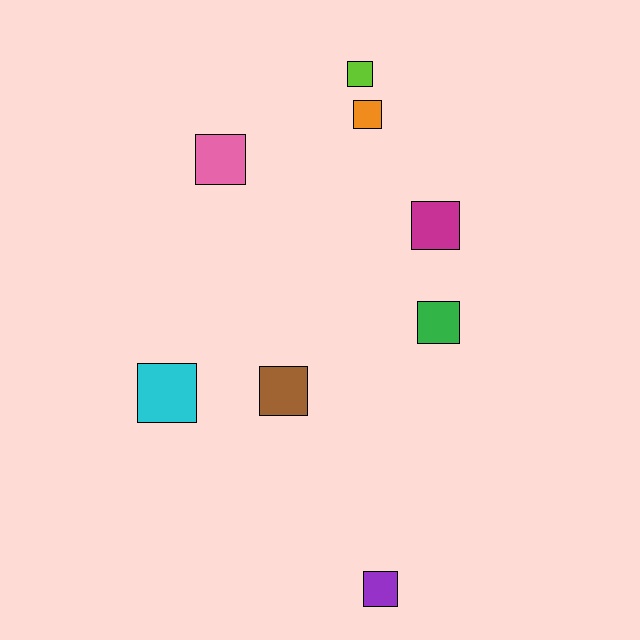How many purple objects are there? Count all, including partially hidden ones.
There is 1 purple object.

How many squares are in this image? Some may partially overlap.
There are 8 squares.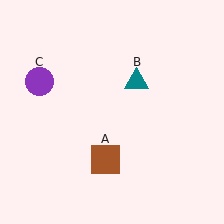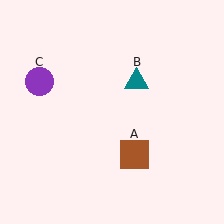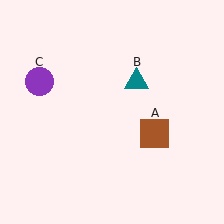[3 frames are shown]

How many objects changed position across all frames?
1 object changed position: brown square (object A).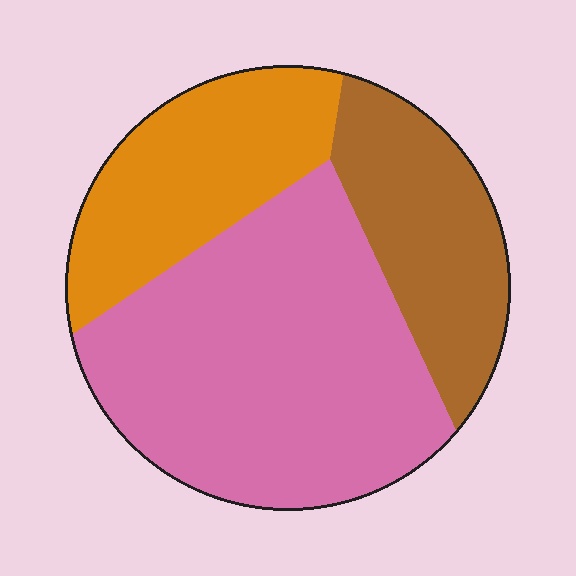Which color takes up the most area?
Pink, at roughly 55%.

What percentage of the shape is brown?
Brown takes up less than a quarter of the shape.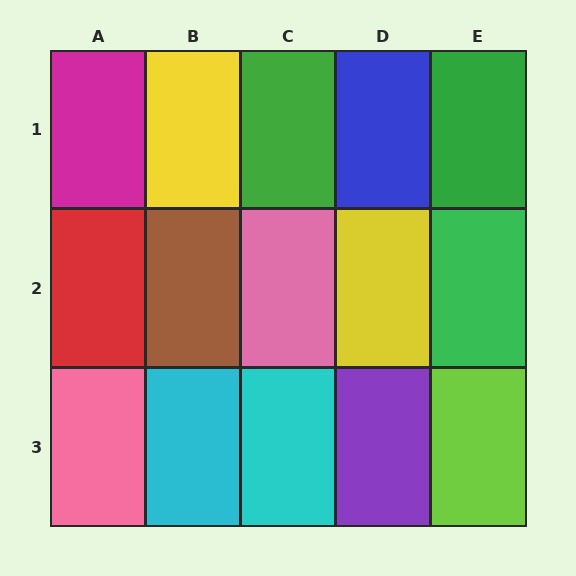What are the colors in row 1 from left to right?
Magenta, yellow, green, blue, green.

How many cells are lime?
1 cell is lime.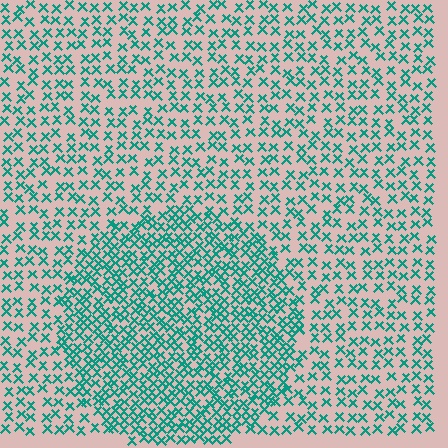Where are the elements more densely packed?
The elements are more densely packed inside the circle boundary.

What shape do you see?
I see a circle.